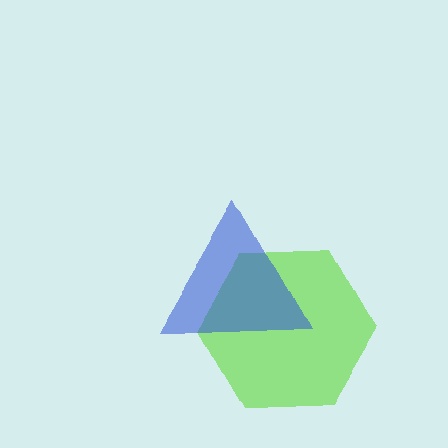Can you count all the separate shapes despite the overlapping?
Yes, there are 2 separate shapes.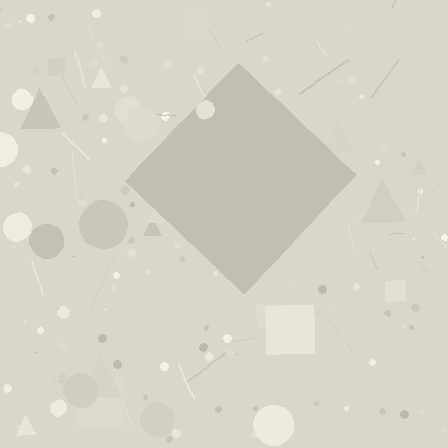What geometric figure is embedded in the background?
A diamond is embedded in the background.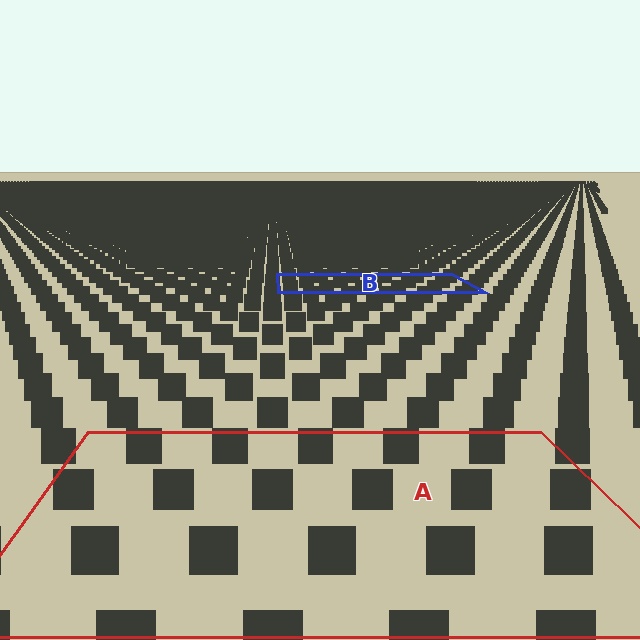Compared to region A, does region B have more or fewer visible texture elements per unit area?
Region B has more texture elements per unit area — they are packed more densely because it is farther away.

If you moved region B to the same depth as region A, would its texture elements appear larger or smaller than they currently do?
They would appear larger. At a closer depth, the same texture elements are projected at a bigger on-screen size.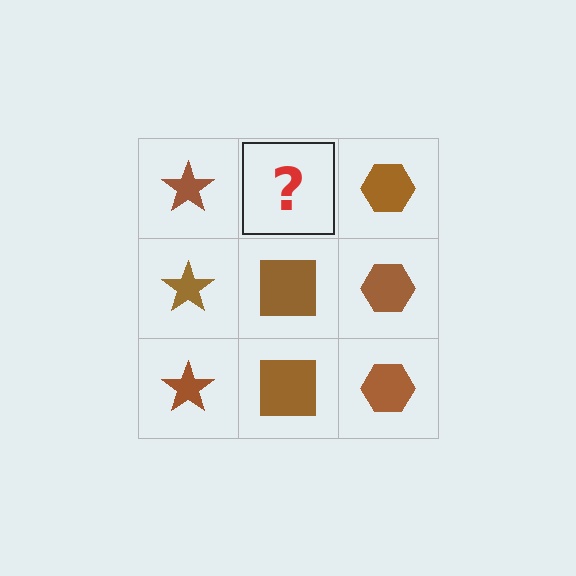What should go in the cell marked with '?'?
The missing cell should contain a brown square.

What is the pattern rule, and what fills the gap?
The rule is that each column has a consistent shape. The gap should be filled with a brown square.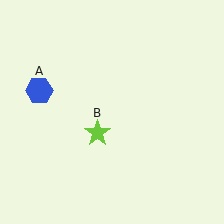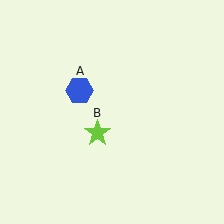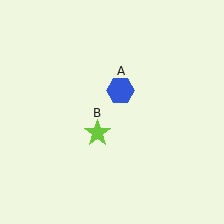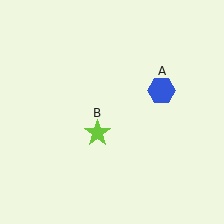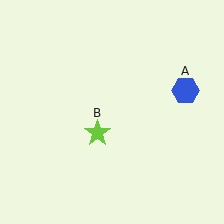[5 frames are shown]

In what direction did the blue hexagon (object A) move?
The blue hexagon (object A) moved right.